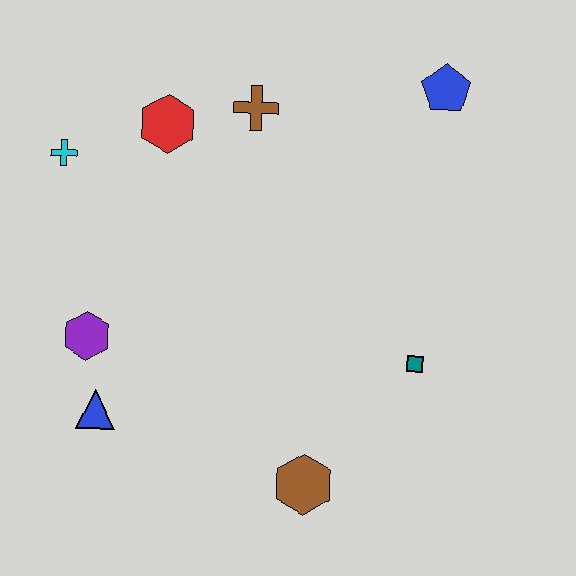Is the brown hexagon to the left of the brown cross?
No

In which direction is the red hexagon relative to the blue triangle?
The red hexagon is above the blue triangle.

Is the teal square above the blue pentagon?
No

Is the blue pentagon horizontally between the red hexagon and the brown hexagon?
No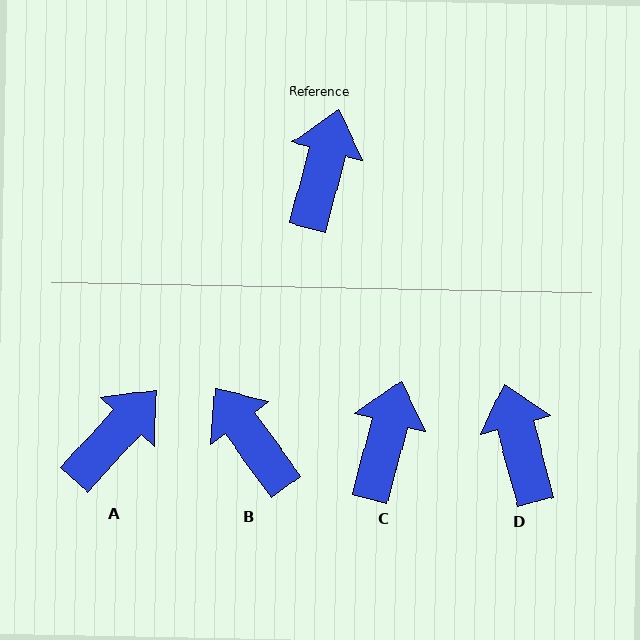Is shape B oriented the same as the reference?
No, it is off by about 51 degrees.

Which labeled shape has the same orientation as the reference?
C.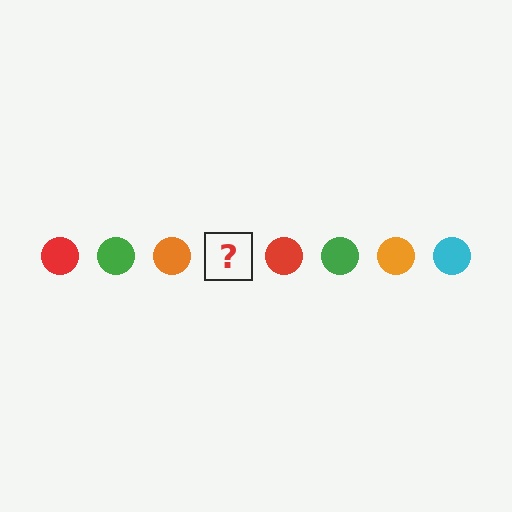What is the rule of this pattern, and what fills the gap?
The rule is that the pattern cycles through red, green, orange, cyan circles. The gap should be filled with a cyan circle.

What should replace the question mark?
The question mark should be replaced with a cyan circle.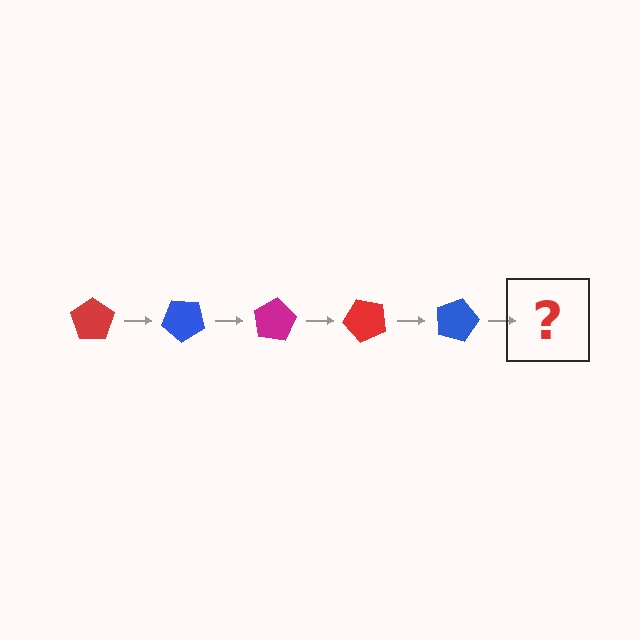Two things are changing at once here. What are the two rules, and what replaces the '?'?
The two rules are that it rotates 40 degrees each step and the color cycles through red, blue, and magenta. The '?' should be a magenta pentagon, rotated 200 degrees from the start.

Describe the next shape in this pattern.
It should be a magenta pentagon, rotated 200 degrees from the start.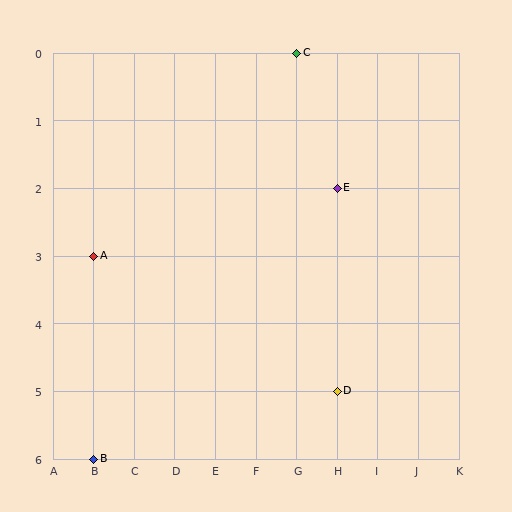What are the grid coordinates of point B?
Point B is at grid coordinates (B, 6).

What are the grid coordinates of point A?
Point A is at grid coordinates (B, 3).